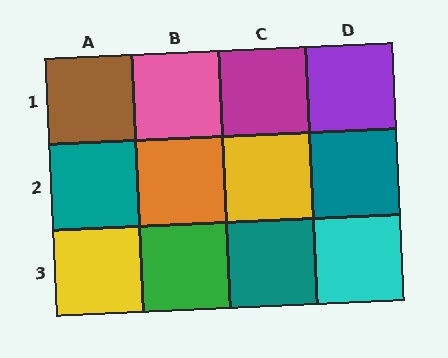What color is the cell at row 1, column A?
Brown.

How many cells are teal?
3 cells are teal.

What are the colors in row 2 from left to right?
Teal, orange, yellow, teal.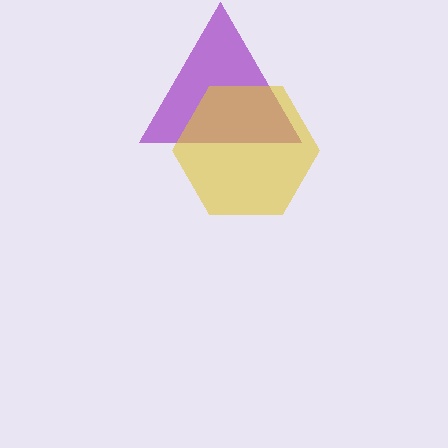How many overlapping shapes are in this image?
There are 2 overlapping shapes in the image.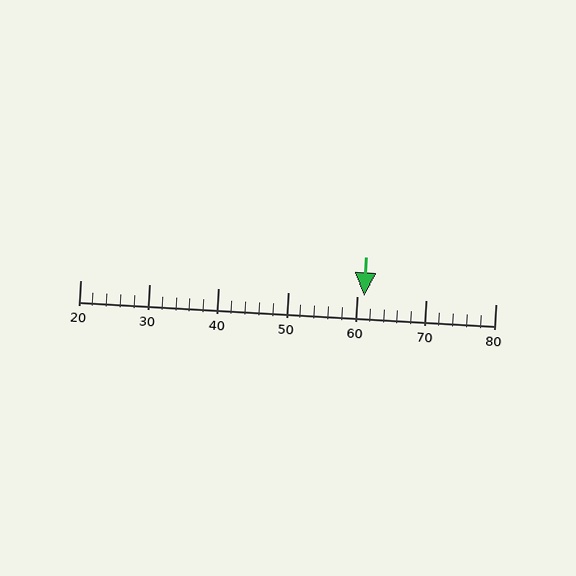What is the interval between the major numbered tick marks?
The major tick marks are spaced 10 units apart.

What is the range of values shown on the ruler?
The ruler shows values from 20 to 80.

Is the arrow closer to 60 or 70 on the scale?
The arrow is closer to 60.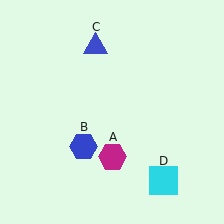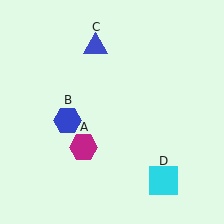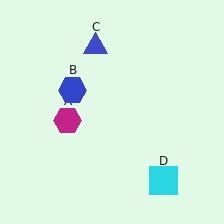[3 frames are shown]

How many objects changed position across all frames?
2 objects changed position: magenta hexagon (object A), blue hexagon (object B).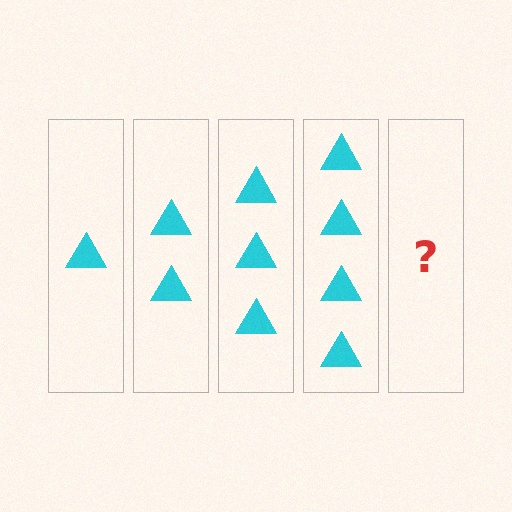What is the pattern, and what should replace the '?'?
The pattern is that each step adds one more triangle. The '?' should be 5 triangles.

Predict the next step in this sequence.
The next step is 5 triangles.